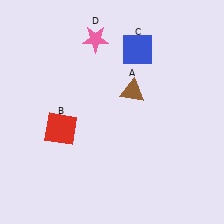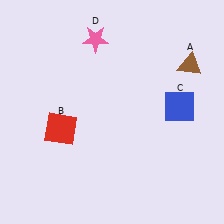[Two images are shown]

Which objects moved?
The objects that moved are: the brown triangle (A), the blue square (C).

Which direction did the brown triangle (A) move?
The brown triangle (A) moved right.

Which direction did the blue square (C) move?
The blue square (C) moved down.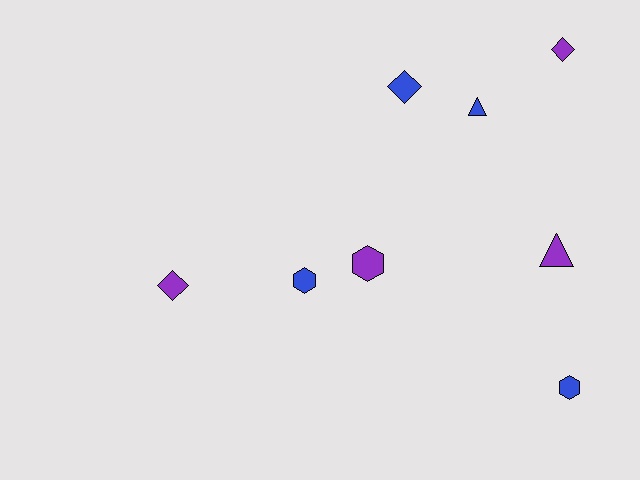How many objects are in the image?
There are 8 objects.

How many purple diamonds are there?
There are 2 purple diamonds.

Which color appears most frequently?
Purple, with 4 objects.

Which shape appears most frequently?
Hexagon, with 3 objects.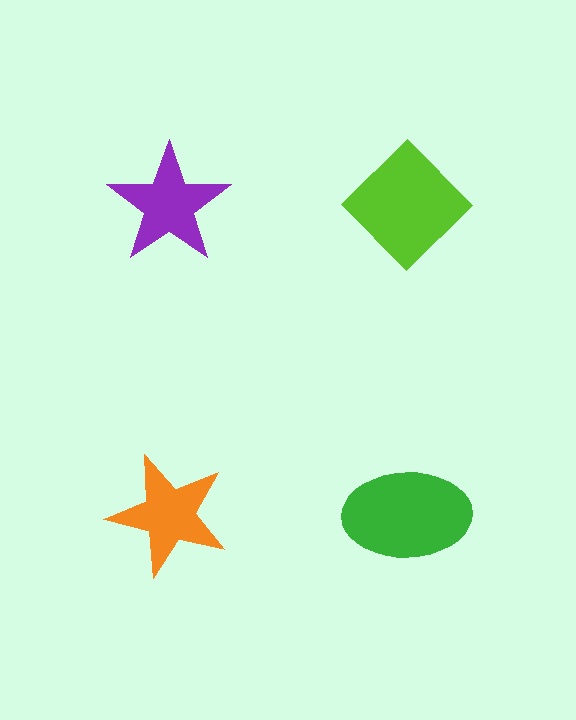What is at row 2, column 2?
A green ellipse.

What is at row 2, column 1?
An orange star.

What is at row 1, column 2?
A lime diamond.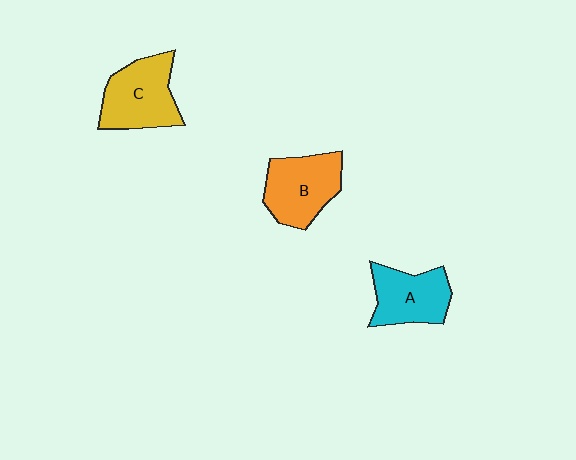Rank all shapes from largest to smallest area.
From largest to smallest: C (yellow), B (orange), A (cyan).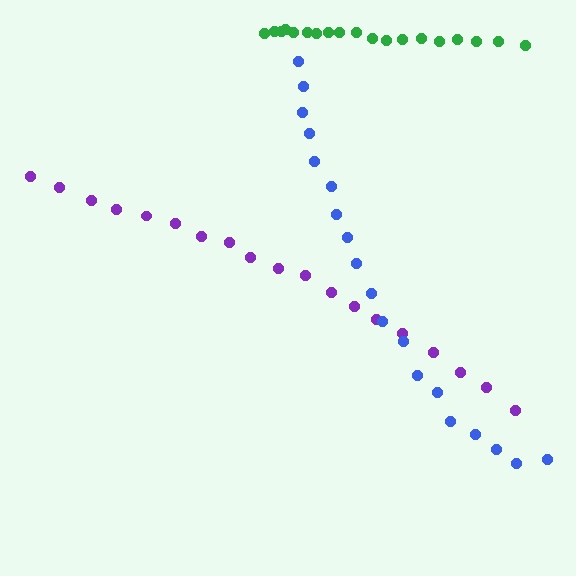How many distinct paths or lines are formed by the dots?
There are 3 distinct paths.